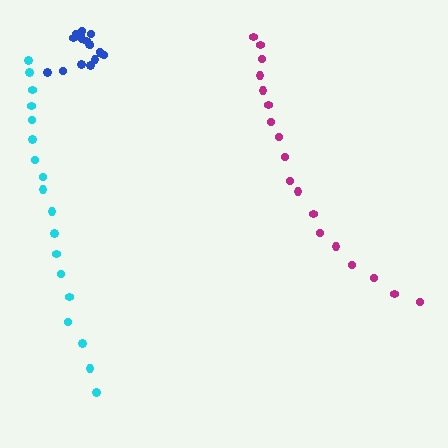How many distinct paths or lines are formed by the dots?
There are 3 distinct paths.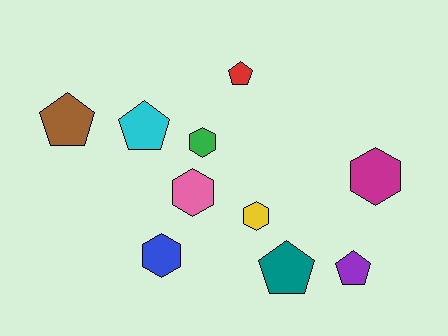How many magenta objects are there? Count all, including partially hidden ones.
There is 1 magenta object.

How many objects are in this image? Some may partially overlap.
There are 10 objects.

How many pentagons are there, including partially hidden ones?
There are 5 pentagons.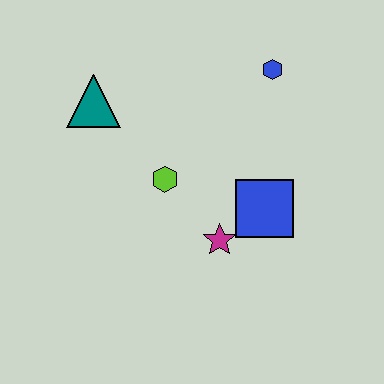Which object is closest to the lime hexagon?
The magenta star is closest to the lime hexagon.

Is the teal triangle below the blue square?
No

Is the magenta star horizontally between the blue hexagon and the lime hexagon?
Yes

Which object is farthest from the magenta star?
The teal triangle is farthest from the magenta star.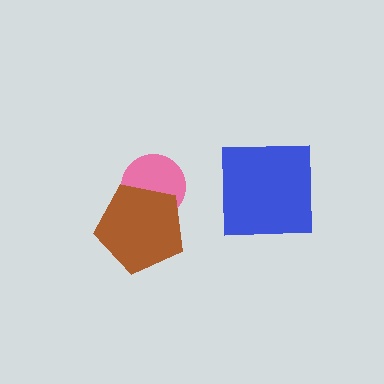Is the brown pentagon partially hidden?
No, no other shape covers it.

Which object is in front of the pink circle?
The brown pentagon is in front of the pink circle.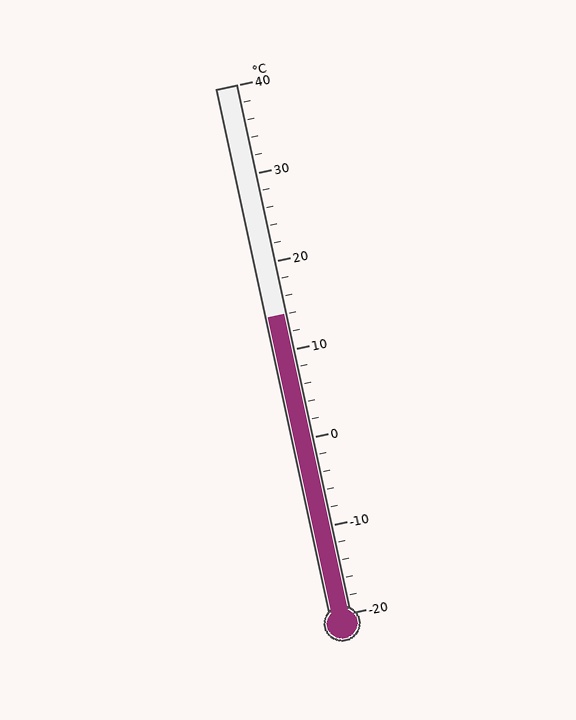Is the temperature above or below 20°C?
The temperature is below 20°C.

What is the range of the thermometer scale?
The thermometer scale ranges from -20°C to 40°C.